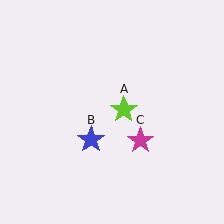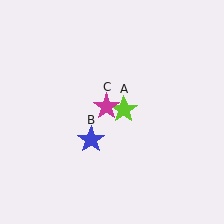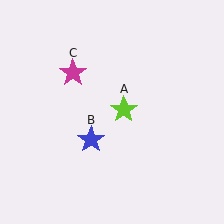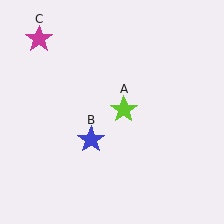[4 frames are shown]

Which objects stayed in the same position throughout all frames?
Lime star (object A) and blue star (object B) remained stationary.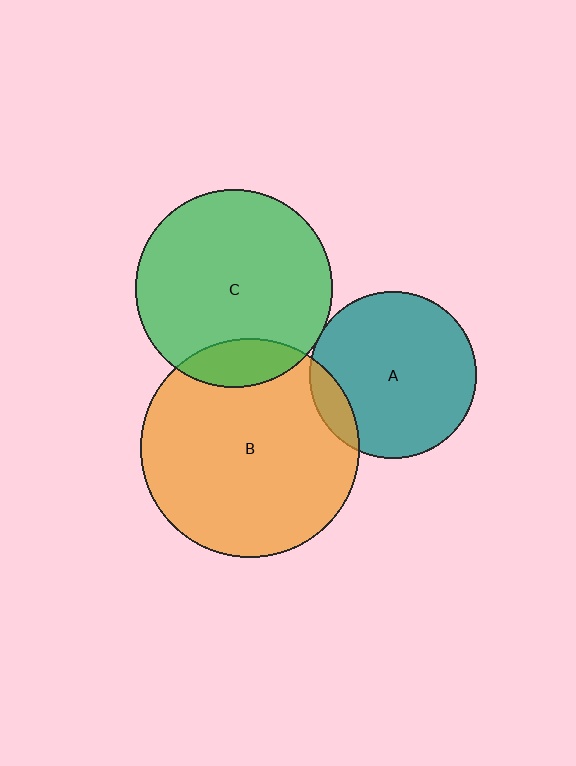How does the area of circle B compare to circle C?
Approximately 1.2 times.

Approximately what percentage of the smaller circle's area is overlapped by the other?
Approximately 5%.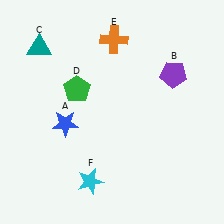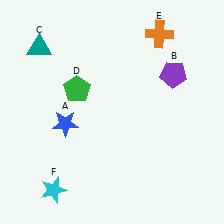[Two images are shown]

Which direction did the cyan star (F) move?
The cyan star (F) moved left.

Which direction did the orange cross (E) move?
The orange cross (E) moved right.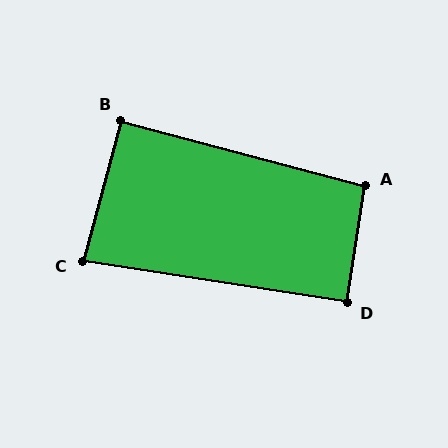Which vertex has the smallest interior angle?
C, at approximately 84 degrees.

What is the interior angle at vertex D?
Approximately 90 degrees (approximately right).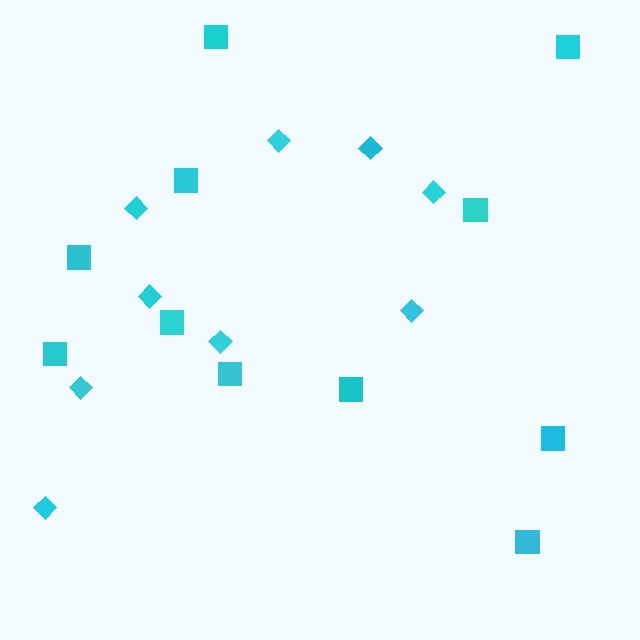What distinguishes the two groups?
There are 2 groups: one group of diamonds (9) and one group of squares (11).